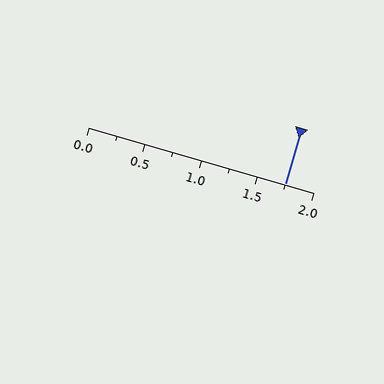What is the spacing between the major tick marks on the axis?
The major ticks are spaced 0.5 apart.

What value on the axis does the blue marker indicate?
The marker indicates approximately 1.75.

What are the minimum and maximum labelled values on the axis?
The axis runs from 0.0 to 2.0.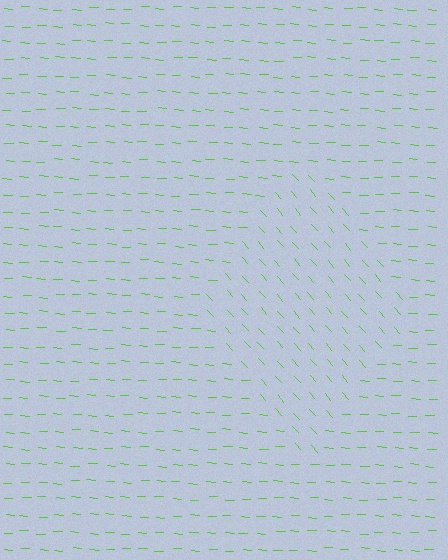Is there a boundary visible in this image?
Yes, there is a texture boundary formed by a change in line orientation.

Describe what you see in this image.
The image is filled with small lime line segments. A diamond region in the image has lines oriented differently from the surrounding lines, creating a visible texture boundary.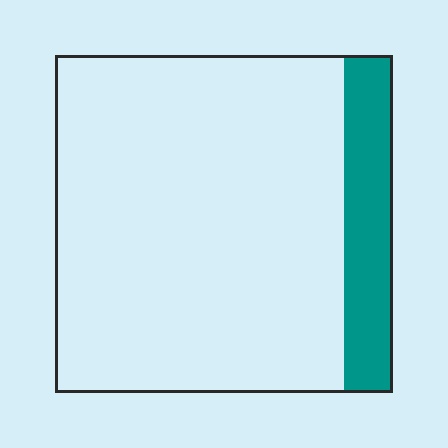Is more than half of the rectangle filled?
No.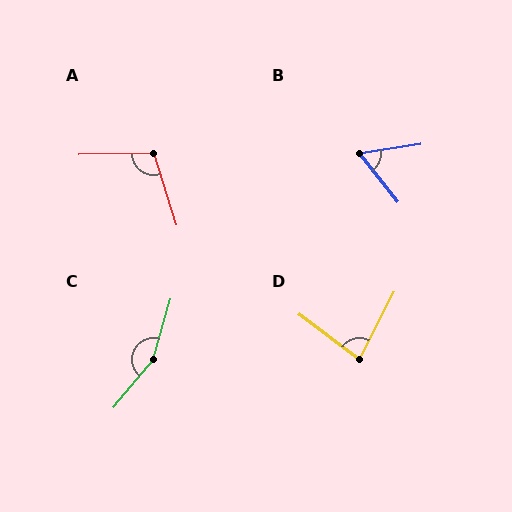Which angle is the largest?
C, at approximately 156 degrees.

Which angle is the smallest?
B, at approximately 60 degrees.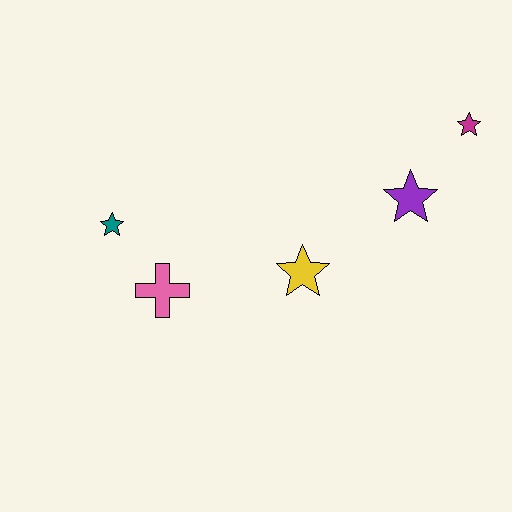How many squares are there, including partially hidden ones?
There are no squares.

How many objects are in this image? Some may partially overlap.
There are 5 objects.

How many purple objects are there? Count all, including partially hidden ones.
There is 1 purple object.